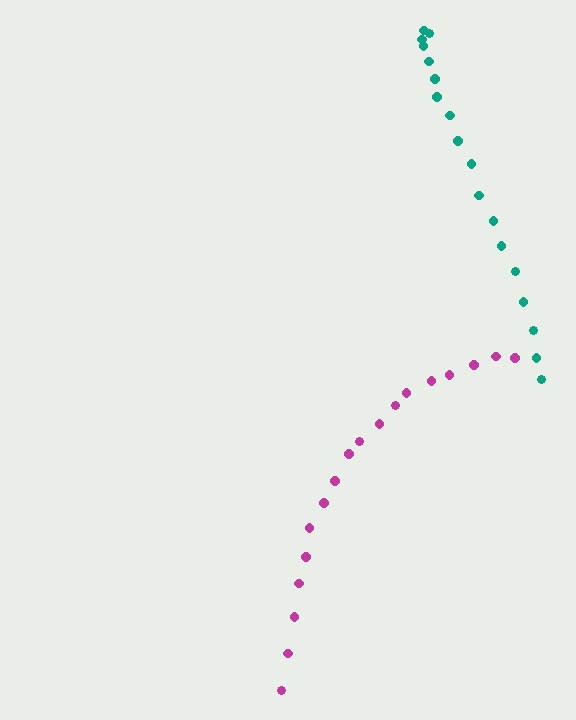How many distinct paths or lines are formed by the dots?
There are 2 distinct paths.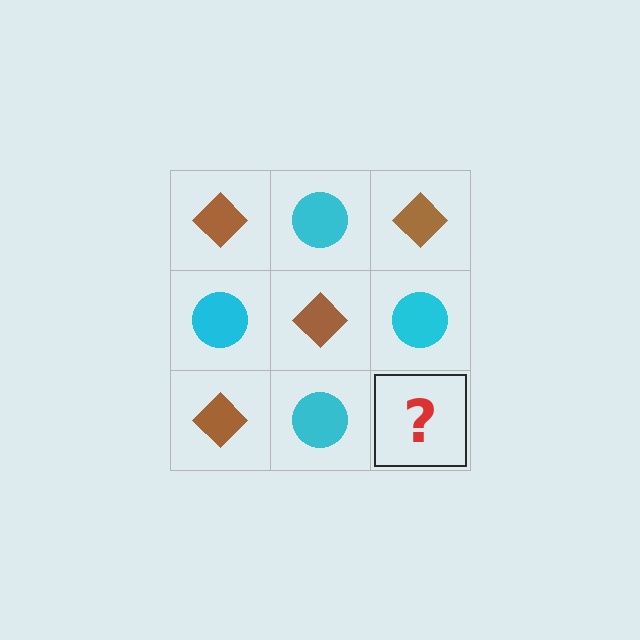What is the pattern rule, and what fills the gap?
The rule is that it alternates brown diamond and cyan circle in a checkerboard pattern. The gap should be filled with a brown diamond.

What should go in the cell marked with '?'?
The missing cell should contain a brown diamond.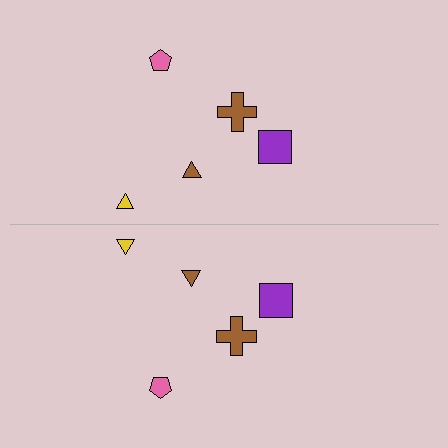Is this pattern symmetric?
Yes, this pattern has bilateral (reflection) symmetry.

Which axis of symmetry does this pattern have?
The pattern has a horizontal axis of symmetry running through the center of the image.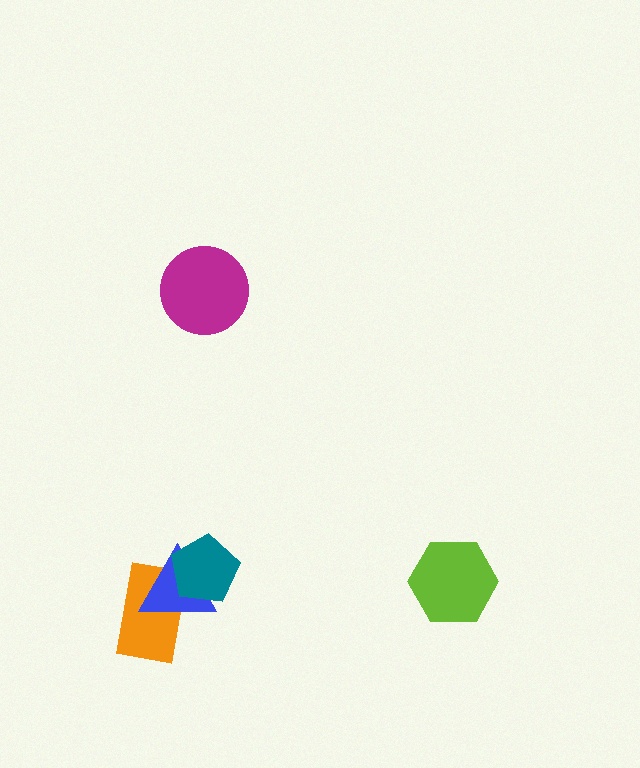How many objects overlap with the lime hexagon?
0 objects overlap with the lime hexagon.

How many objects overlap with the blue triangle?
2 objects overlap with the blue triangle.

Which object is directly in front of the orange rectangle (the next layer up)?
The blue triangle is directly in front of the orange rectangle.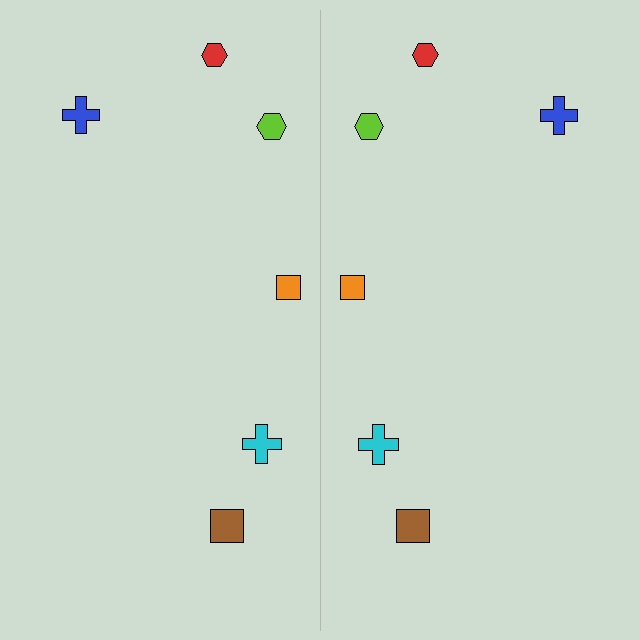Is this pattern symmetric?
Yes, this pattern has bilateral (reflection) symmetry.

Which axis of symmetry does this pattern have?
The pattern has a vertical axis of symmetry running through the center of the image.